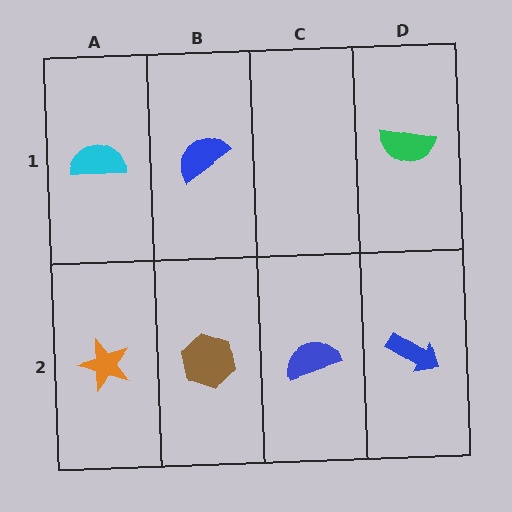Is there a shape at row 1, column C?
No, that cell is empty.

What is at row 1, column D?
A green semicircle.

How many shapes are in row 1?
3 shapes.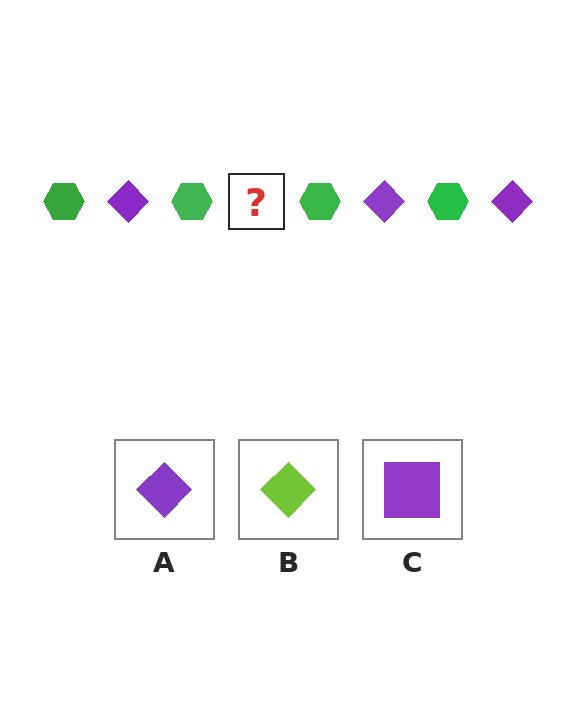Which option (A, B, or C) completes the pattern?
A.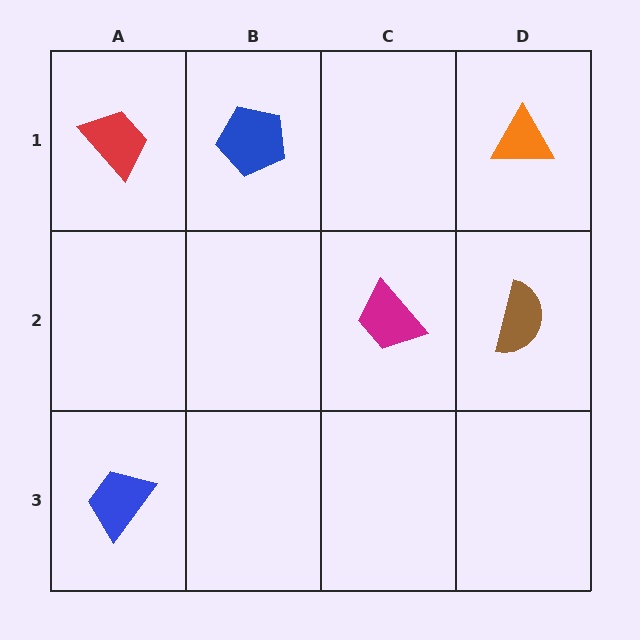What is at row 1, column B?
A blue pentagon.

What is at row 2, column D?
A brown semicircle.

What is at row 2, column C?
A magenta trapezoid.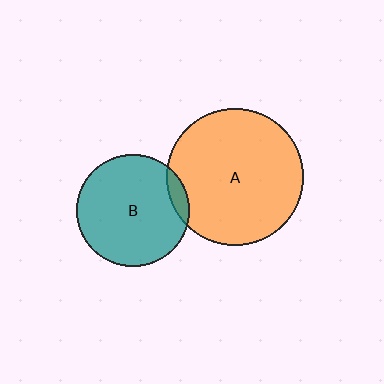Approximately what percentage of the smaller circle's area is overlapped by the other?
Approximately 5%.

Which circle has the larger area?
Circle A (orange).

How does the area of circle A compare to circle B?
Approximately 1.5 times.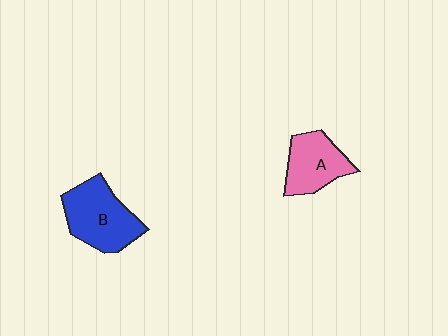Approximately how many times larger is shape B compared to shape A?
Approximately 1.3 times.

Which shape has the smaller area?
Shape A (pink).